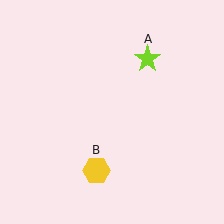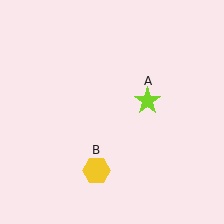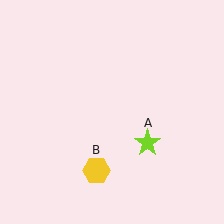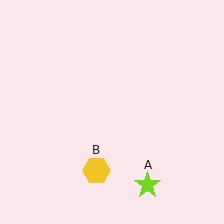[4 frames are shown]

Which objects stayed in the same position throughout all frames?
Yellow hexagon (object B) remained stationary.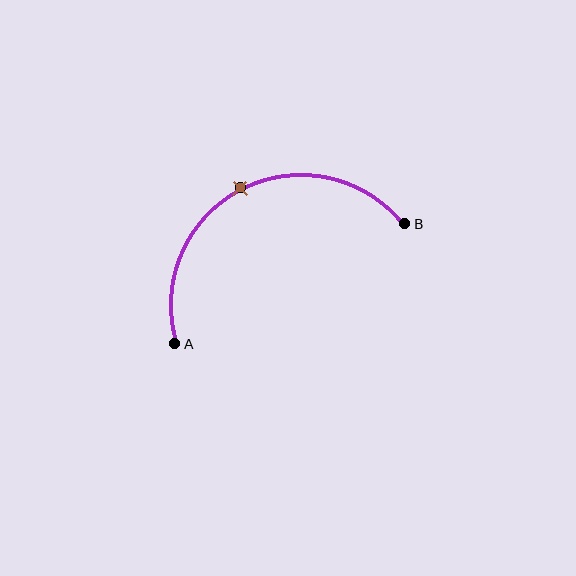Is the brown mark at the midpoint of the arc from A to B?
Yes. The brown mark lies on the arc at equal arc-length from both A and B — it is the arc midpoint.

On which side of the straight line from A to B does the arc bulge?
The arc bulges above the straight line connecting A and B.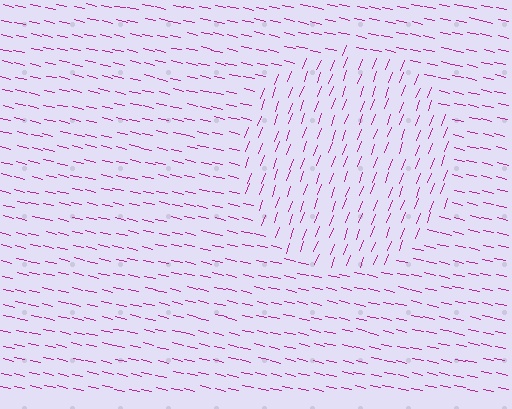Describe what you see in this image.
The image is filled with small magenta line segments. A circle region in the image has lines oriented differently from the surrounding lines, creating a visible texture boundary.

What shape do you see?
I see a circle.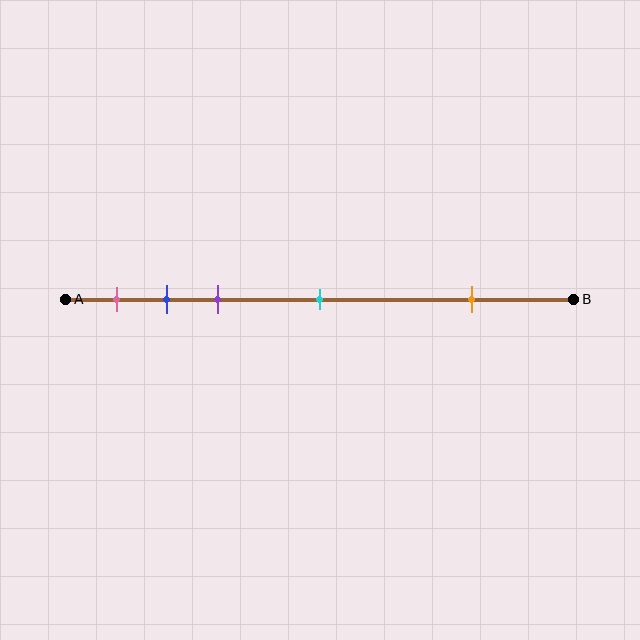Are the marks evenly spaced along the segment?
No, the marks are not evenly spaced.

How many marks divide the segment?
There are 5 marks dividing the segment.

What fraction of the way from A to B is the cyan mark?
The cyan mark is approximately 50% (0.5) of the way from A to B.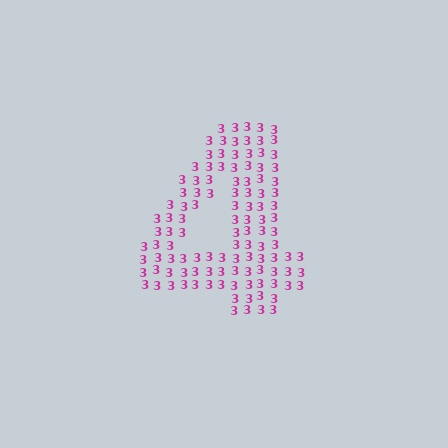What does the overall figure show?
The overall figure shows the digit 4.